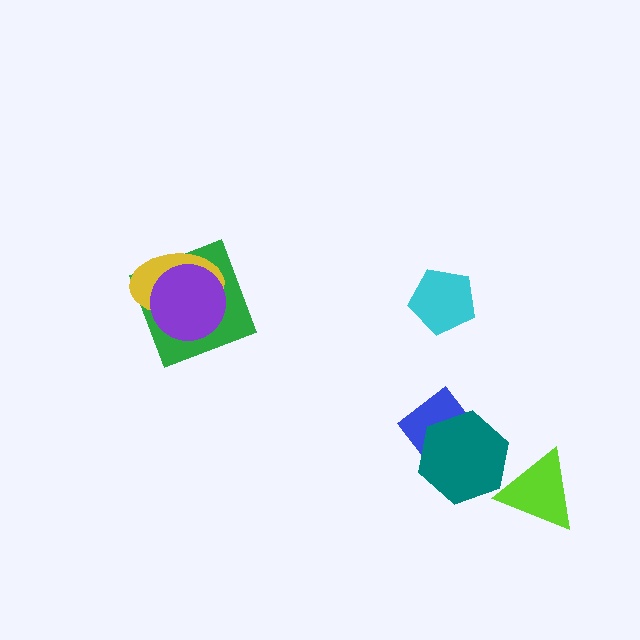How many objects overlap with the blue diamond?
1 object overlaps with the blue diamond.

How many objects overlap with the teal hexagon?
2 objects overlap with the teal hexagon.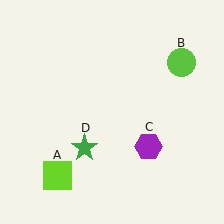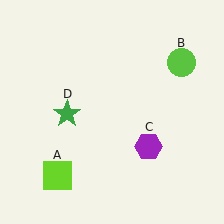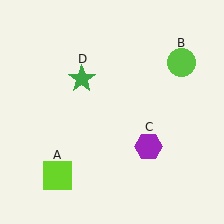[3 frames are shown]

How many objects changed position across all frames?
1 object changed position: green star (object D).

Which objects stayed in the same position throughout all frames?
Lime square (object A) and lime circle (object B) and purple hexagon (object C) remained stationary.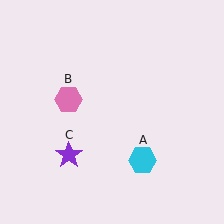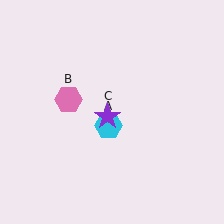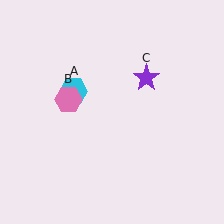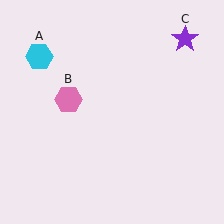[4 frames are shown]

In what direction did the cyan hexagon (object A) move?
The cyan hexagon (object A) moved up and to the left.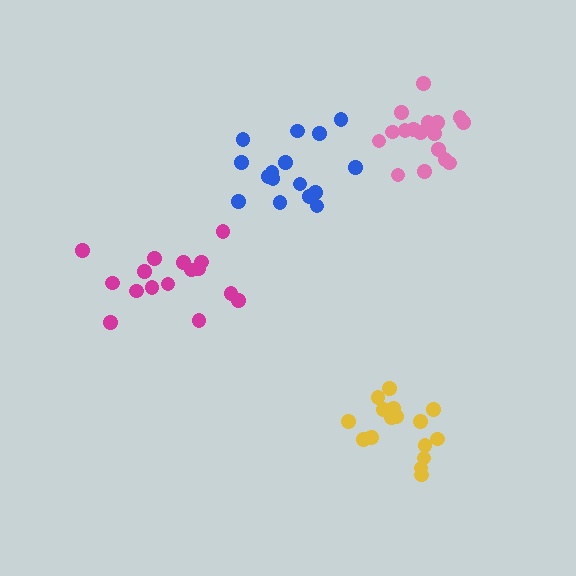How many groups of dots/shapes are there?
There are 4 groups.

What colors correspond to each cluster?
The clusters are colored: blue, pink, yellow, magenta.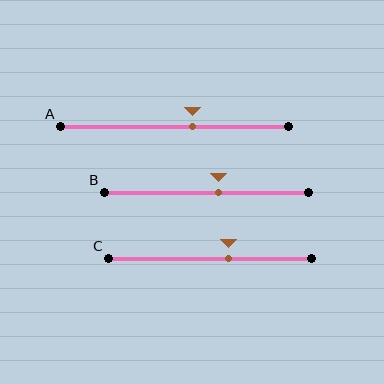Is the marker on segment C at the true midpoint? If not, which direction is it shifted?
No, the marker on segment C is shifted to the right by about 9% of the segment length.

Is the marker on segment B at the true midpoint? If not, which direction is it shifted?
No, the marker on segment B is shifted to the right by about 6% of the segment length.